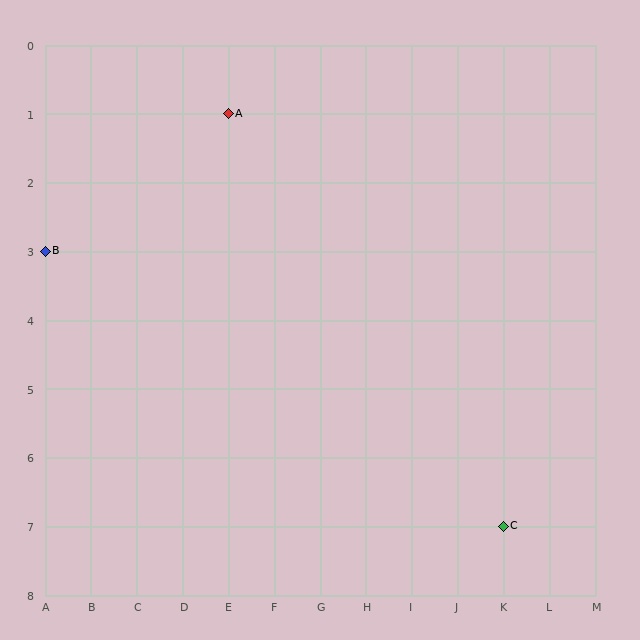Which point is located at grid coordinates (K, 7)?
Point C is at (K, 7).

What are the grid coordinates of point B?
Point B is at grid coordinates (A, 3).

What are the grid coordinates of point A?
Point A is at grid coordinates (E, 1).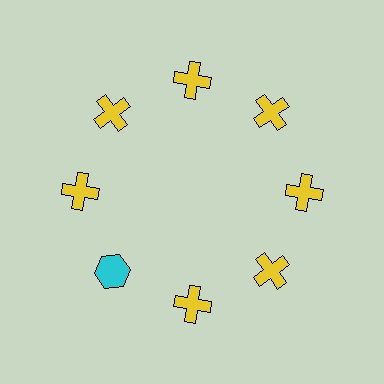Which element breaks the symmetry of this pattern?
The cyan hexagon at roughly the 8 o'clock position breaks the symmetry. All other shapes are yellow crosses.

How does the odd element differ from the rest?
It differs in both color (cyan instead of yellow) and shape (hexagon instead of cross).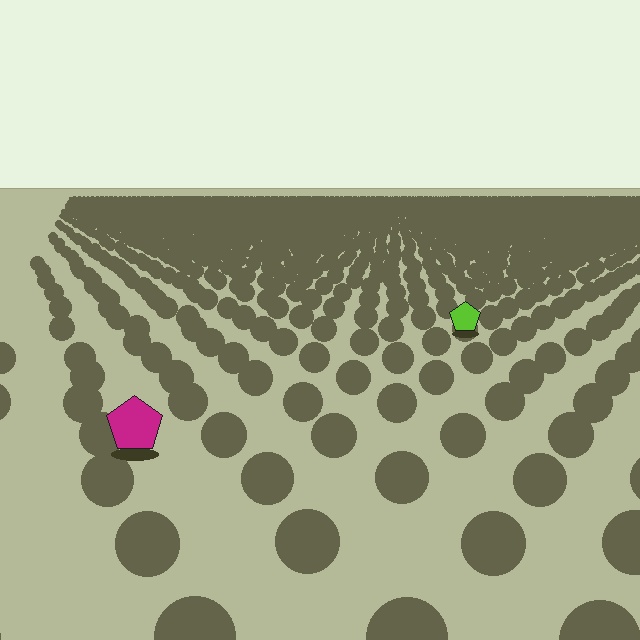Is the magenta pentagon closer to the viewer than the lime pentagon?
Yes. The magenta pentagon is closer — you can tell from the texture gradient: the ground texture is coarser near it.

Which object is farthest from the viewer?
The lime pentagon is farthest from the viewer. It appears smaller and the ground texture around it is denser.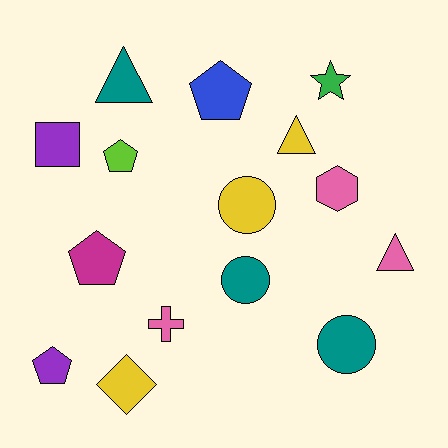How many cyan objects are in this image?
There are no cyan objects.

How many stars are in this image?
There is 1 star.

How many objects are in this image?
There are 15 objects.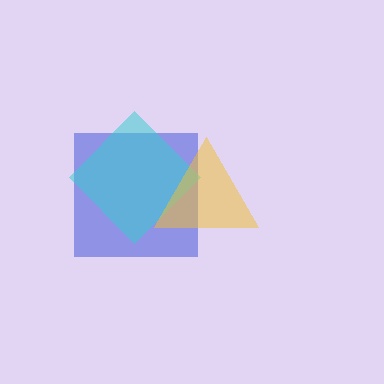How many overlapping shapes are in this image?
There are 3 overlapping shapes in the image.